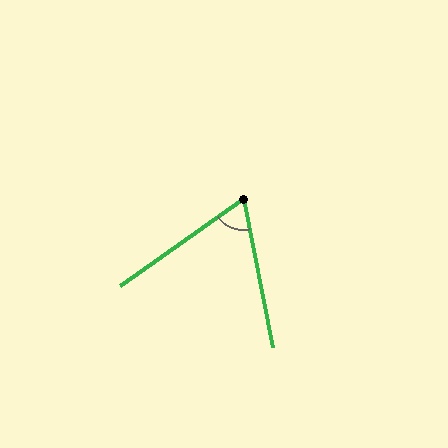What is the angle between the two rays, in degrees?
Approximately 66 degrees.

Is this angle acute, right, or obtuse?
It is acute.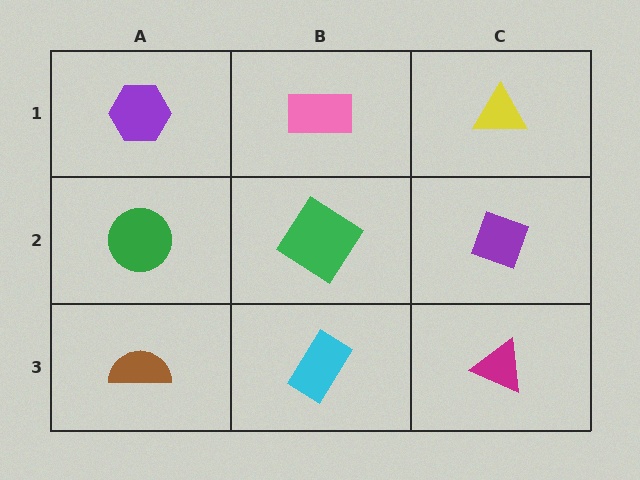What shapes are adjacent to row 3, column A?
A green circle (row 2, column A), a cyan rectangle (row 3, column B).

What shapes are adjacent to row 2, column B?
A pink rectangle (row 1, column B), a cyan rectangle (row 3, column B), a green circle (row 2, column A), a purple diamond (row 2, column C).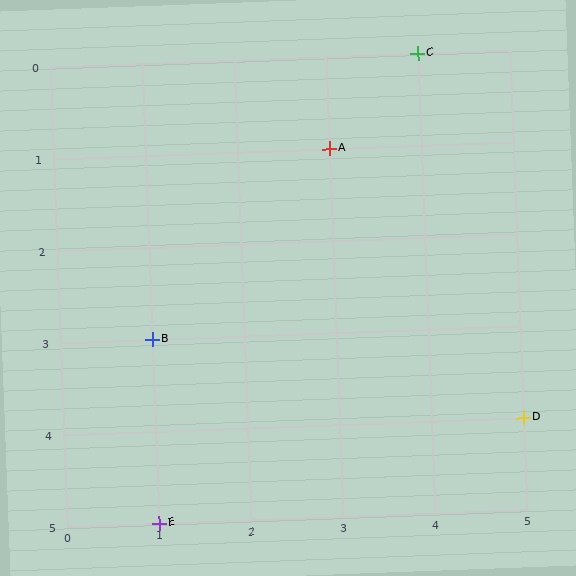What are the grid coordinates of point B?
Point B is at grid coordinates (1, 3).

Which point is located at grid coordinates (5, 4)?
Point D is at (5, 4).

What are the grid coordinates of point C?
Point C is at grid coordinates (4, 0).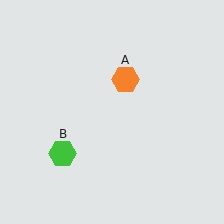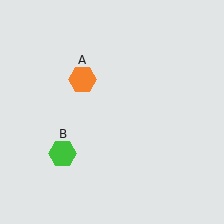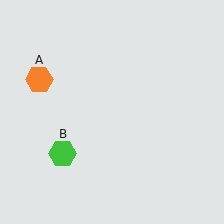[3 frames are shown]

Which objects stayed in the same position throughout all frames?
Green hexagon (object B) remained stationary.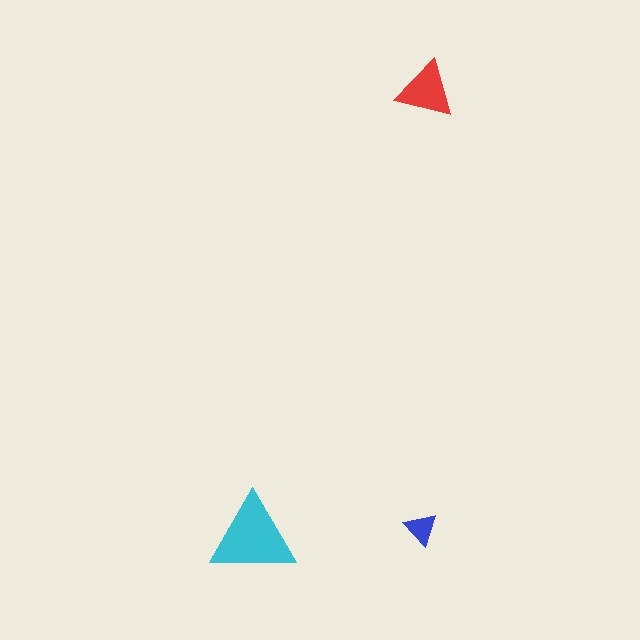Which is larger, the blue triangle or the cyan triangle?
The cyan one.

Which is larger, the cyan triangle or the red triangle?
The cyan one.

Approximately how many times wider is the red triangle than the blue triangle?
About 1.5 times wider.